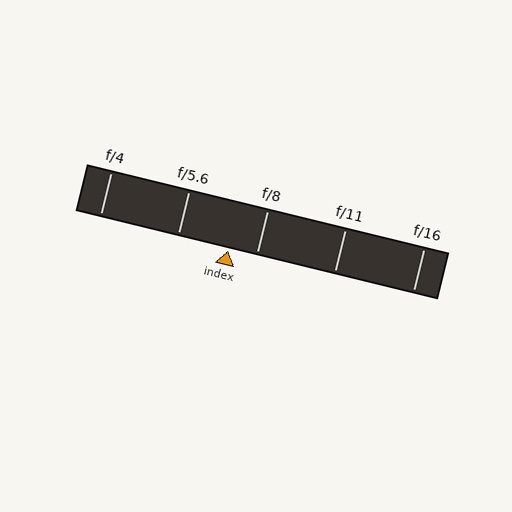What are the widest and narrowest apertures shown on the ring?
The widest aperture shown is f/4 and the narrowest is f/16.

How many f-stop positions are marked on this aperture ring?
There are 5 f-stop positions marked.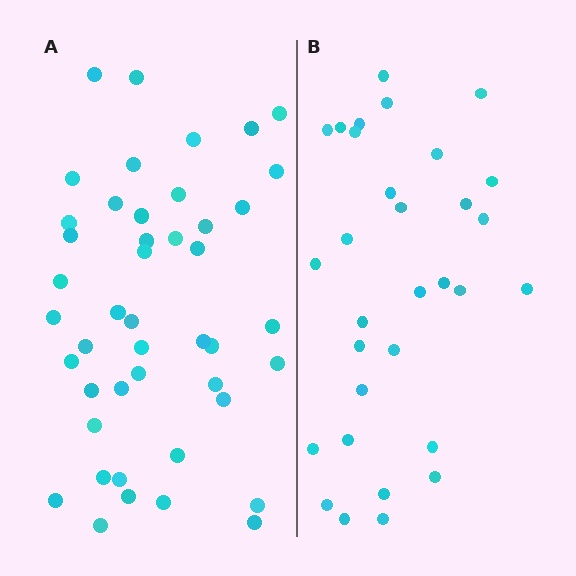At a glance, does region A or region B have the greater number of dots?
Region A (the left region) has more dots.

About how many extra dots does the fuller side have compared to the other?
Region A has approximately 15 more dots than region B.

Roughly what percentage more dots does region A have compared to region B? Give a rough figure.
About 45% more.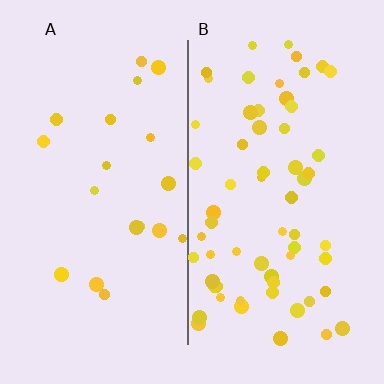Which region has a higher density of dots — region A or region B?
B (the right).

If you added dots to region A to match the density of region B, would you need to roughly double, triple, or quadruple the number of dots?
Approximately triple.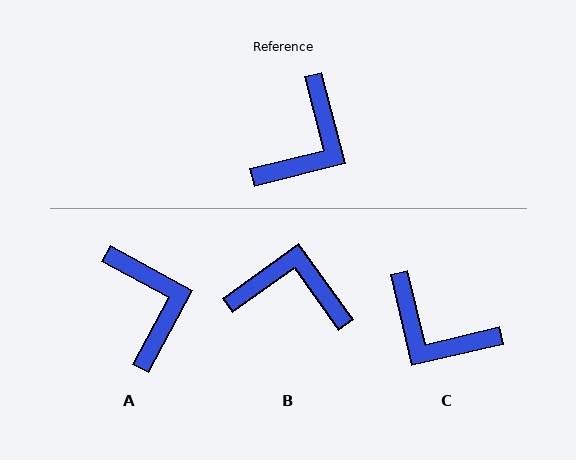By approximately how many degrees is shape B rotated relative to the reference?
Approximately 111 degrees counter-clockwise.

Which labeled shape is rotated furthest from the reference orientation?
B, about 111 degrees away.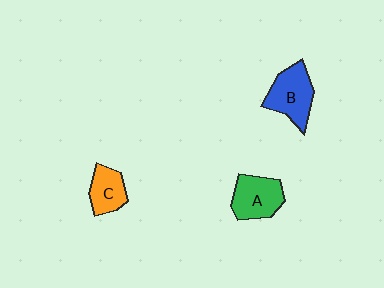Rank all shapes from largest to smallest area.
From largest to smallest: B (blue), A (green), C (orange).